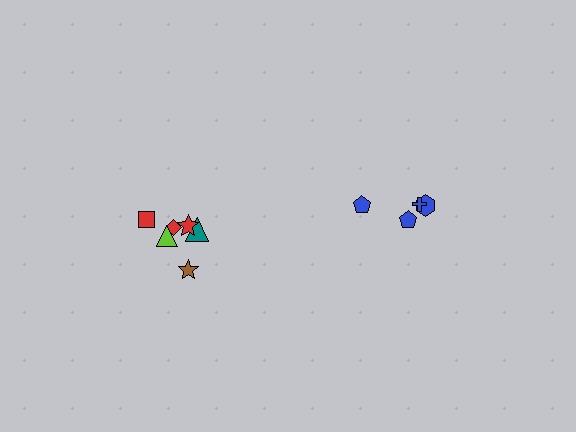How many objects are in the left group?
There are 6 objects.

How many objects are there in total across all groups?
There are 10 objects.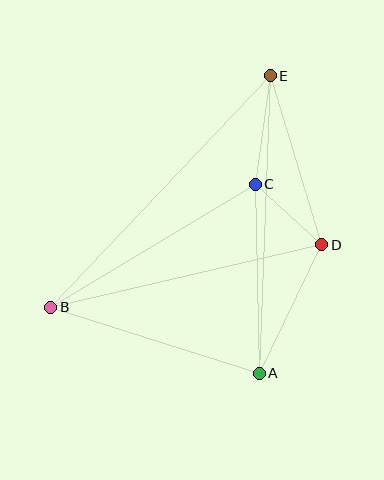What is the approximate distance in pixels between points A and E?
The distance between A and E is approximately 298 pixels.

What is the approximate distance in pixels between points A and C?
The distance between A and C is approximately 189 pixels.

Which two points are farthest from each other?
Points B and E are farthest from each other.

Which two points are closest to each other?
Points C and D are closest to each other.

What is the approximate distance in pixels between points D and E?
The distance between D and E is approximately 177 pixels.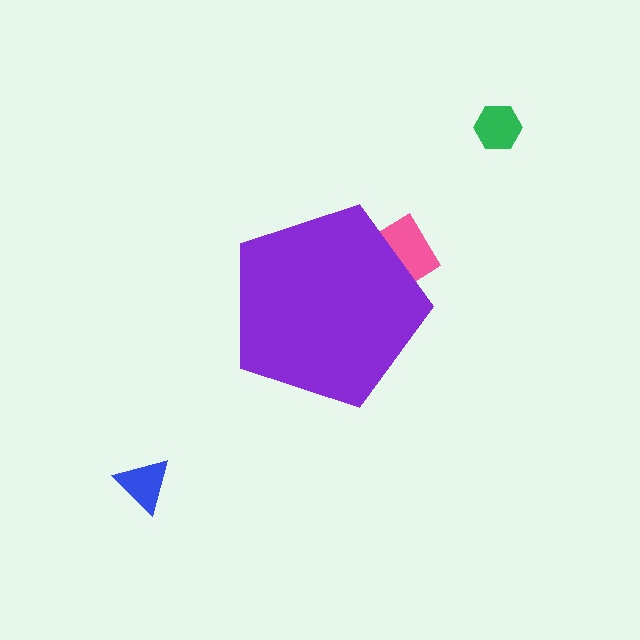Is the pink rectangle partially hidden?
Yes, the pink rectangle is partially hidden behind the purple pentagon.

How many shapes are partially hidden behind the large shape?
1 shape is partially hidden.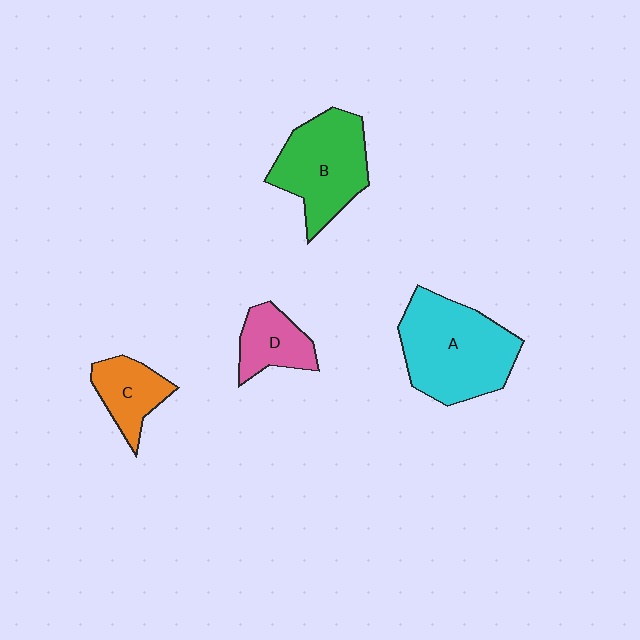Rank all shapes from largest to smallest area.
From largest to smallest: A (cyan), B (green), C (orange), D (pink).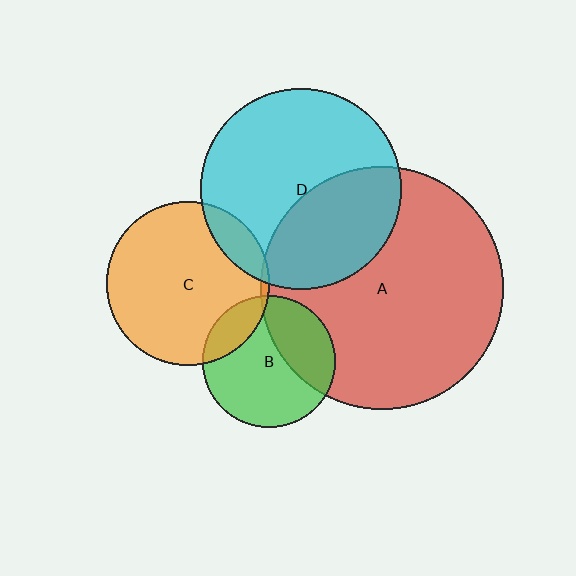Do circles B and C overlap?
Yes.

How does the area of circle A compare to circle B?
Approximately 3.4 times.